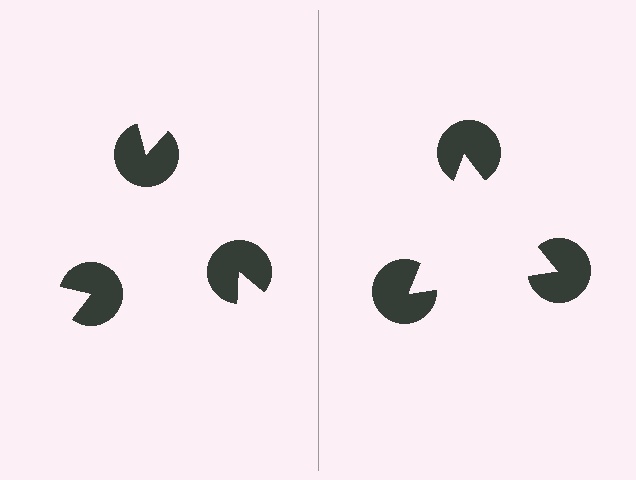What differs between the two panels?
The pac-man discs are positioned identically on both sides; only the wedge orientations differ. On the right they align to a triangle; on the left they are misaligned.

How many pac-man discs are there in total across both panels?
6 — 3 on each side.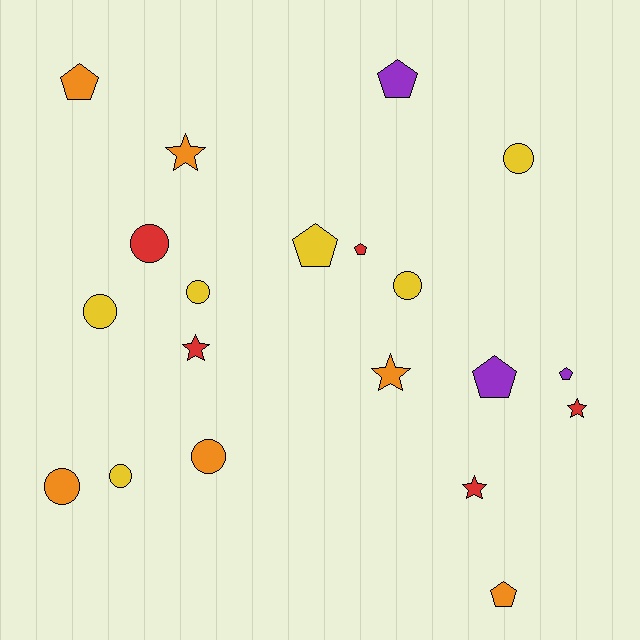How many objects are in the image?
There are 20 objects.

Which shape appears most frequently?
Circle, with 8 objects.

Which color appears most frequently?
Yellow, with 6 objects.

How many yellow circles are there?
There are 5 yellow circles.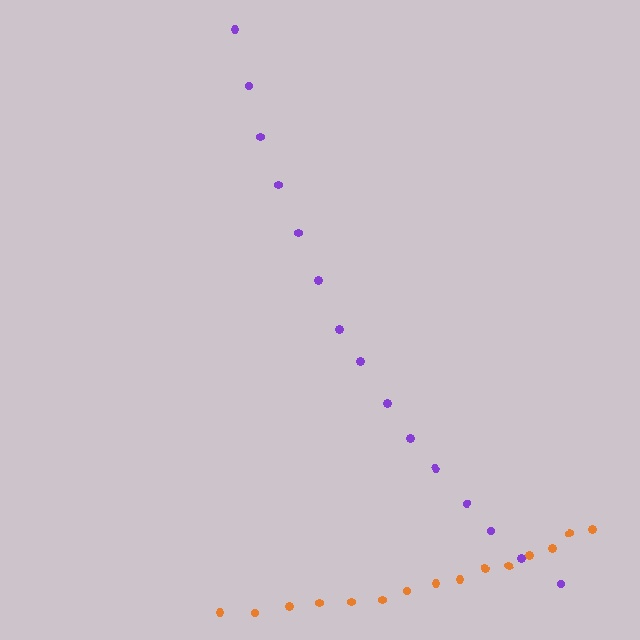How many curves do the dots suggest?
There are 2 distinct paths.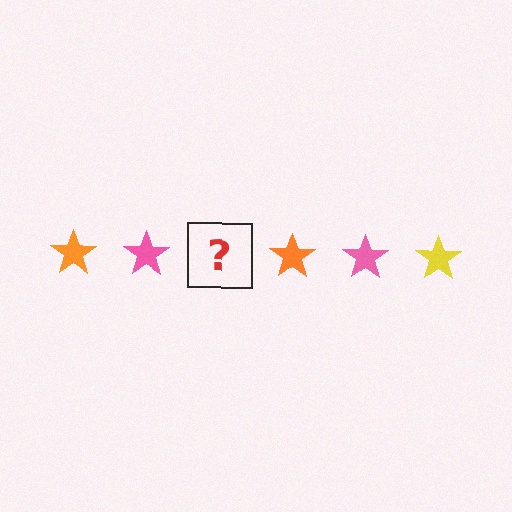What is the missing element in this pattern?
The missing element is a yellow star.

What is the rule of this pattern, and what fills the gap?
The rule is that the pattern cycles through orange, pink, yellow stars. The gap should be filled with a yellow star.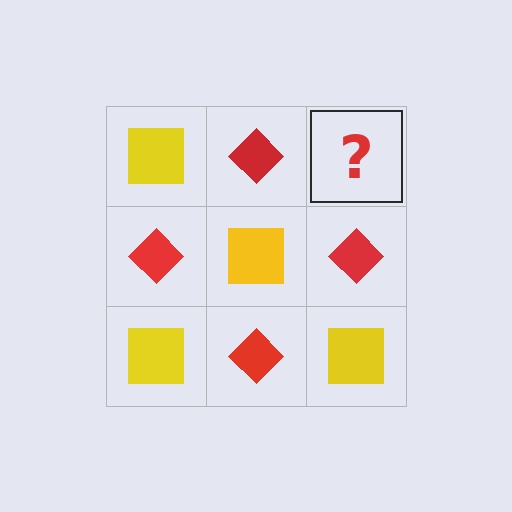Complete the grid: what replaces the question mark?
The question mark should be replaced with a yellow square.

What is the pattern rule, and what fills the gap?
The rule is that it alternates yellow square and red diamond in a checkerboard pattern. The gap should be filled with a yellow square.